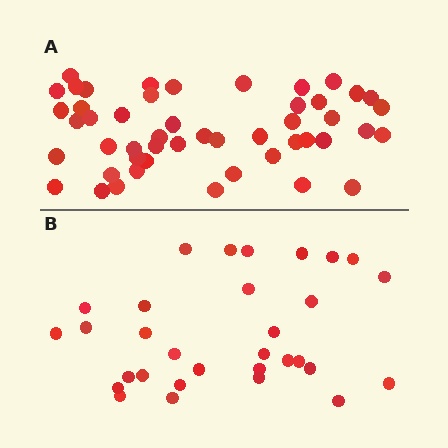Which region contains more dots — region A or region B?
Region A (the top region) has more dots.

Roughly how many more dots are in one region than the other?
Region A has approximately 20 more dots than region B.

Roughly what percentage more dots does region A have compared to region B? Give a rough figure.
About 60% more.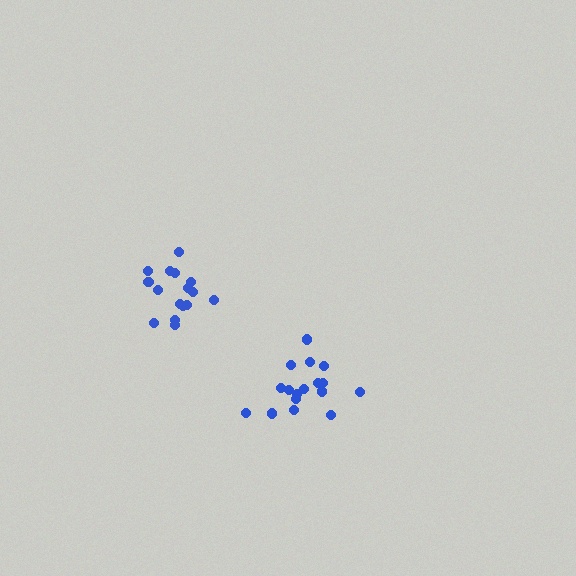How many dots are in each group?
Group 1: 16 dots, Group 2: 17 dots (33 total).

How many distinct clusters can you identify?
There are 2 distinct clusters.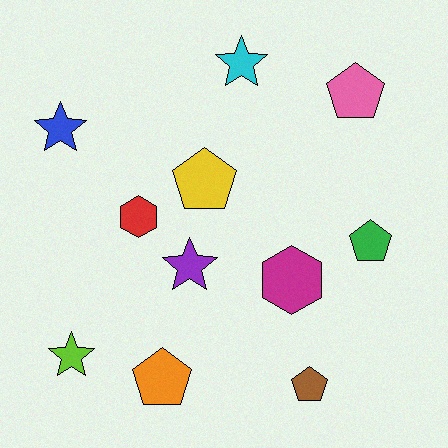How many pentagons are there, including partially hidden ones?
There are 5 pentagons.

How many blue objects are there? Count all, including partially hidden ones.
There is 1 blue object.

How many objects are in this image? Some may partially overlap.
There are 11 objects.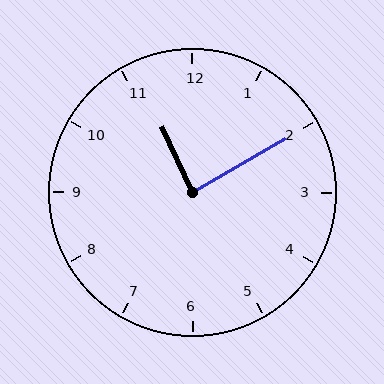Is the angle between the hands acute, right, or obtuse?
It is right.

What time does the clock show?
11:10.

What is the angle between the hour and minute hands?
Approximately 85 degrees.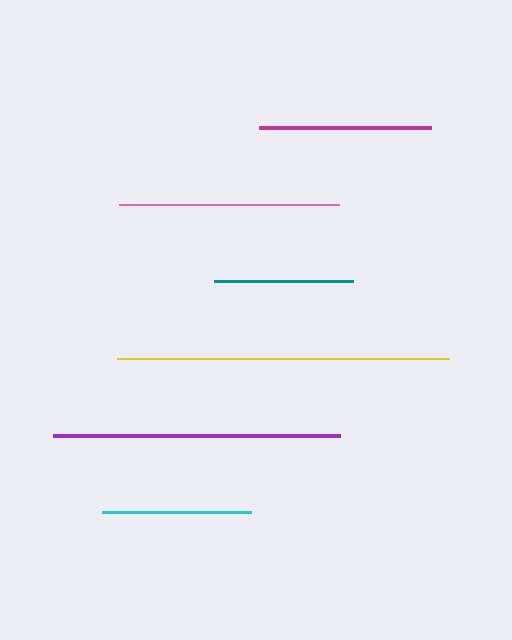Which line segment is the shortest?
The teal line is the shortest at approximately 139 pixels.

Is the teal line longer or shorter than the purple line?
The purple line is longer than the teal line.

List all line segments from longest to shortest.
From longest to shortest: yellow, purple, pink, magenta, cyan, teal.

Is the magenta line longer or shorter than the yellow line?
The yellow line is longer than the magenta line.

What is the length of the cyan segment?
The cyan segment is approximately 148 pixels long.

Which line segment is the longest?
The yellow line is the longest at approximately 332 pixels.